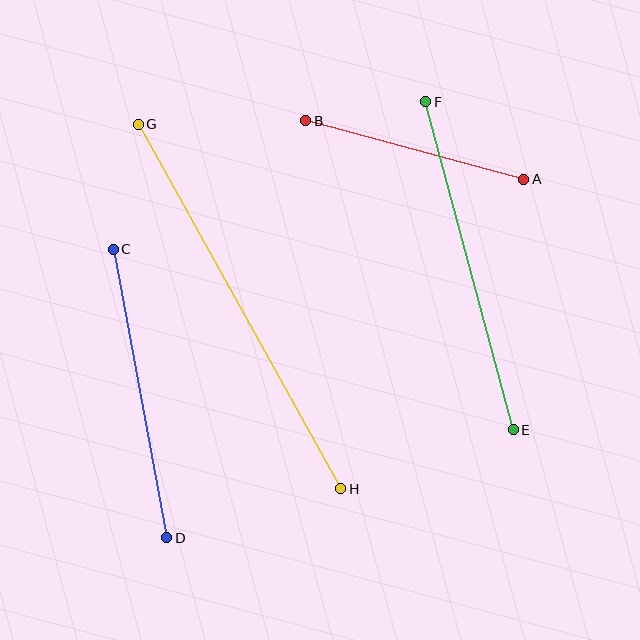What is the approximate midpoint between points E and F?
The midpoint is at approximately (469, 266) pixels.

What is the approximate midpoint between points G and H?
The midpoint is at approximately (239, 306) pixels.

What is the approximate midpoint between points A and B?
The midpoint is at approximately (415, 150) pixels.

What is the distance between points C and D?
The distance is approximately 293 pixels.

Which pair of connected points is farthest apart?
Points G and H are farthest apart.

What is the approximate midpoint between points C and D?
The midpoint is at approximately (140, 394) pixels.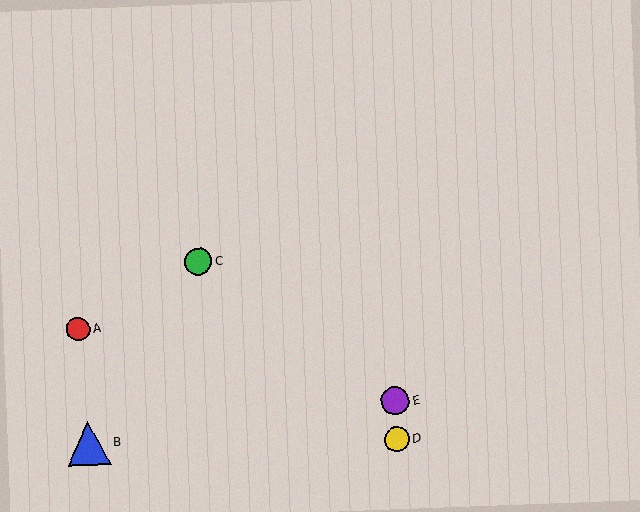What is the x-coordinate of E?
Object E is at x≈395.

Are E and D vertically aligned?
Yes, both are at x≈395.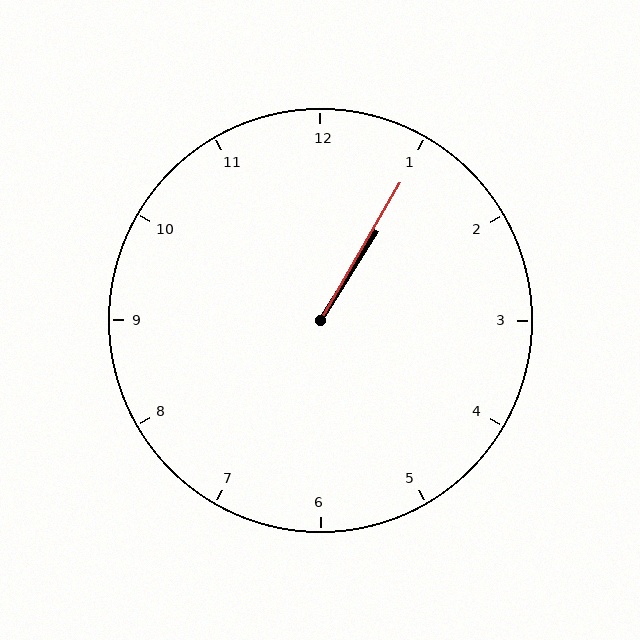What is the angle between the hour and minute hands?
Approximately 2 degrees.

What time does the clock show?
1:05.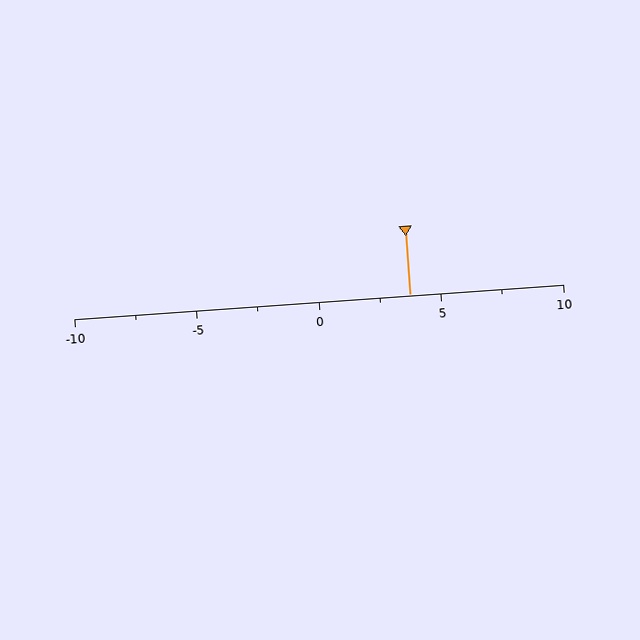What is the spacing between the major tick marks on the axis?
The major ticks are spaced 5 apart.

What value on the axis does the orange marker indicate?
The marker indicates approximately 3.8.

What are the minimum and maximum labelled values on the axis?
The axis runs from -10 to 10.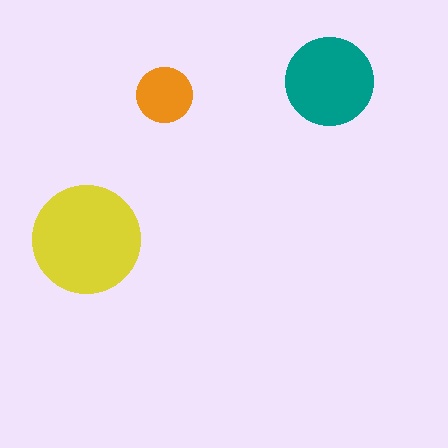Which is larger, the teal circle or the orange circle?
The teal one.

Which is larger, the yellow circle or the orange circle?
The yellow one.